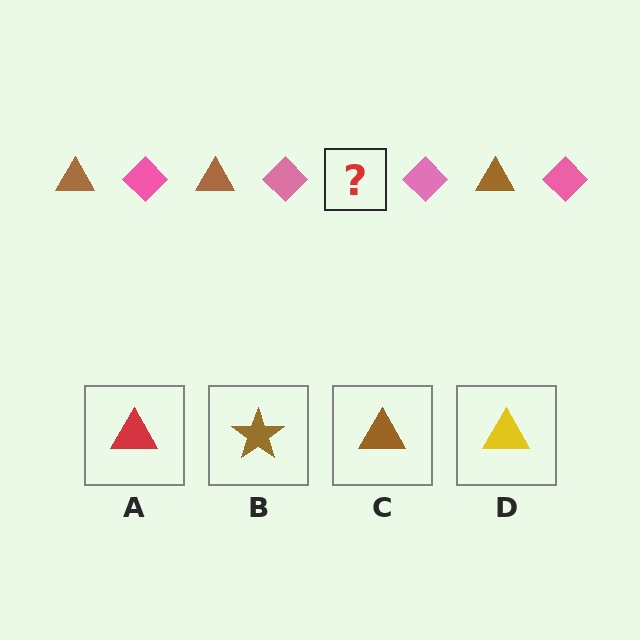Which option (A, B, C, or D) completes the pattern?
C.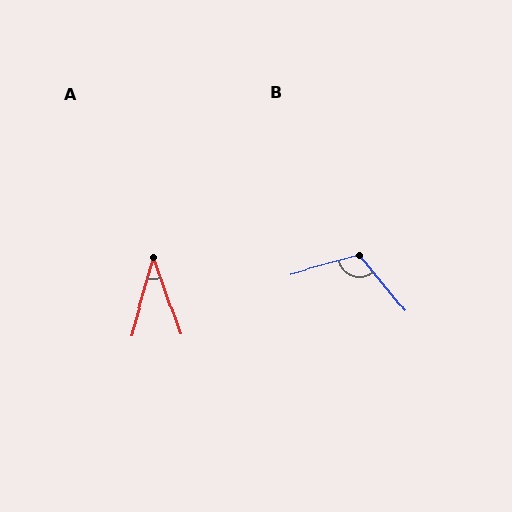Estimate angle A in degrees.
Approximately 35 degrees.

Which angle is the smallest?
A, at approximately 35 degrees.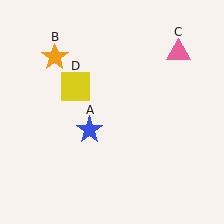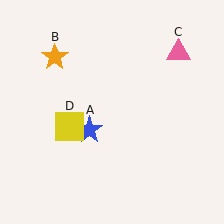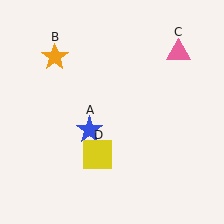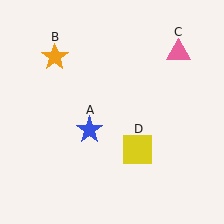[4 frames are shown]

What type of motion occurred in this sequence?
The yellow square (object D) rotated counterclockwise around the center of the scene.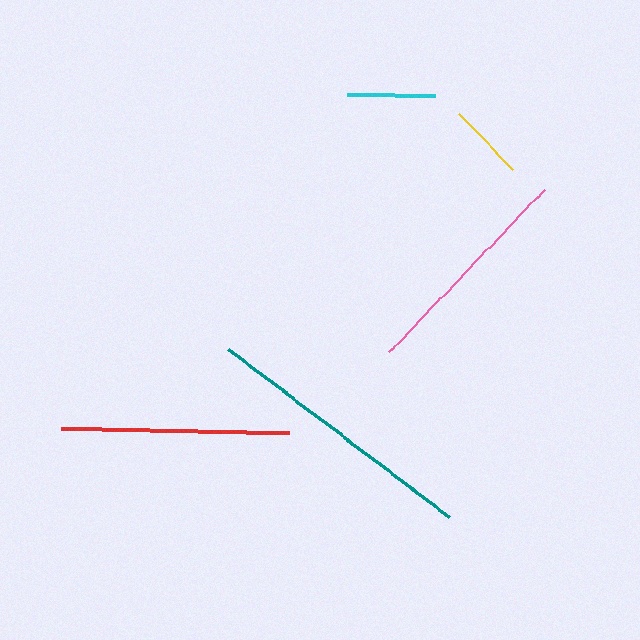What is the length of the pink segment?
The pink segment is approximately 225 pixels long.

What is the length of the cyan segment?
The cyan segment is approximately 88 pixels long.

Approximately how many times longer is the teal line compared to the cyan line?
The teal line is approximately 3.2 times the length of the cyan line.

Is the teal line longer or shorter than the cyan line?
The teal line is longer than the cyan line.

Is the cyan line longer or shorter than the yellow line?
The cyan line is longer than the yellow line.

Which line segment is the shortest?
The yellow line is the shortest at approximately 78 pixels.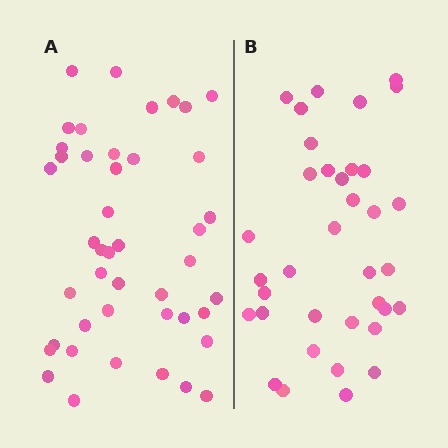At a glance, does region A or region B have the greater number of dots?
Region A (the left region) has more dots.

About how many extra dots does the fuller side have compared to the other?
Region A has roughly 8 or so more dots than region B.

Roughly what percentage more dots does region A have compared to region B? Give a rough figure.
About 20% more.